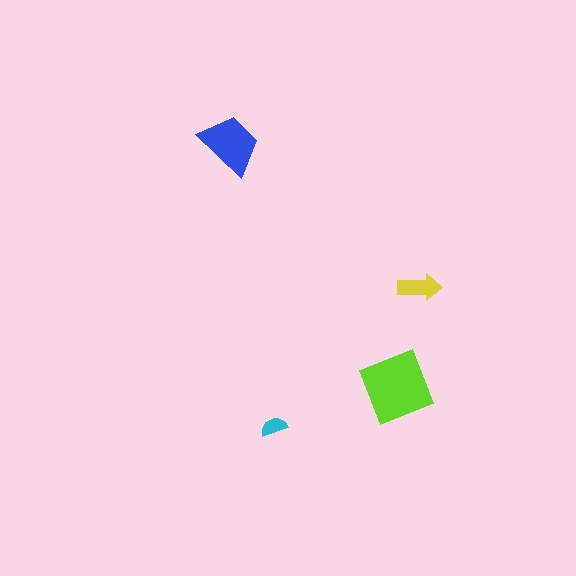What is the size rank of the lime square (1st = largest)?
1st.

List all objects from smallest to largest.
The cyan semicircle, the yellow arrow, the blue trapezoid, the lime square.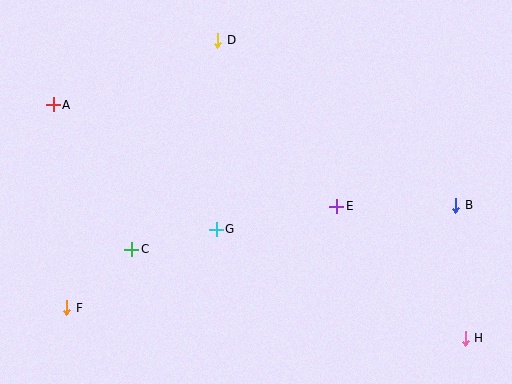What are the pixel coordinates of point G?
Point G is at (216, 229).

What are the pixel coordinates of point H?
Point H is at (465, 338).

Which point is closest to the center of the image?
Point G at (216, 229) is closest to the center.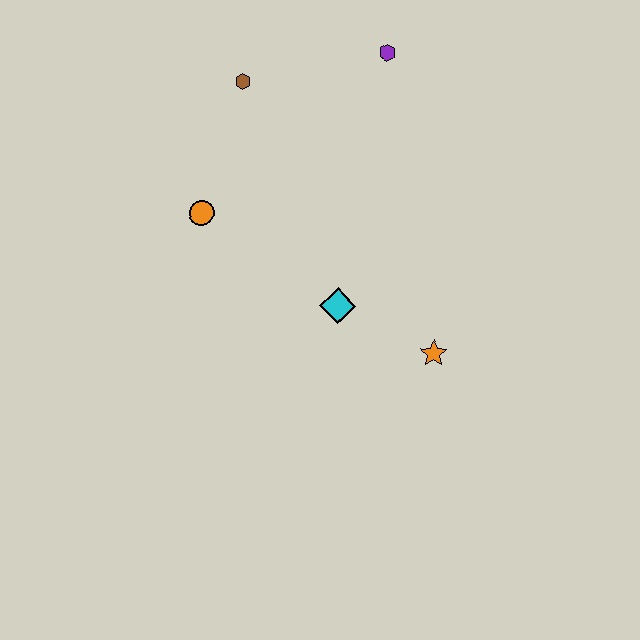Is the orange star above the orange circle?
No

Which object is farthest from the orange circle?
The orange star is farthest from the orange circle.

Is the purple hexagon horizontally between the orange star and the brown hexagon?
Yes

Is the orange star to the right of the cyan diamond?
Yes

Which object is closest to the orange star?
The cyan diamond is closest to the orange star.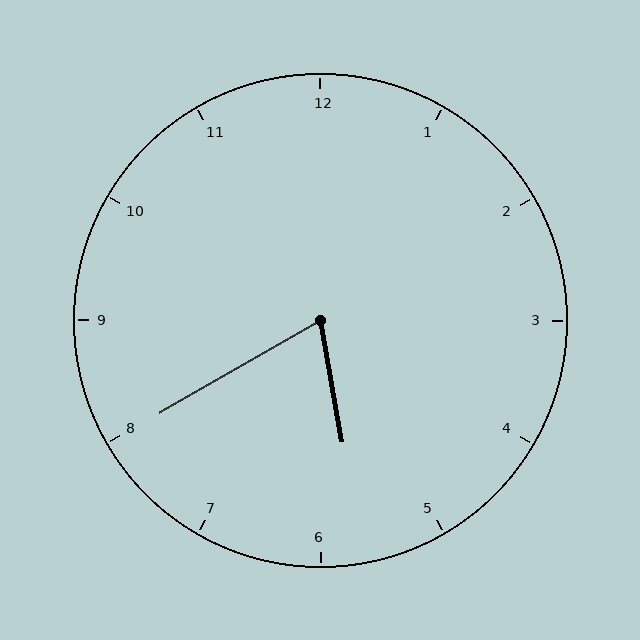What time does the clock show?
5:40.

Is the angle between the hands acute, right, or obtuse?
It is acute.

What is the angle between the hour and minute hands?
Approximately 70 degrees.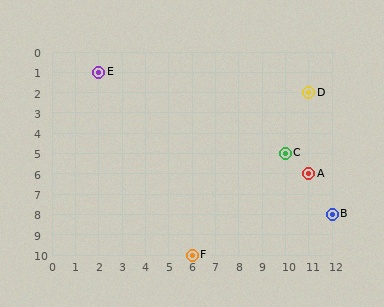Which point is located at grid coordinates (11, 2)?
Point D is at (11, 2).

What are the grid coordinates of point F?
Point F is at grid coordinates (6, 10).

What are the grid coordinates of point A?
Point A is at grid coordinates (11, 6).